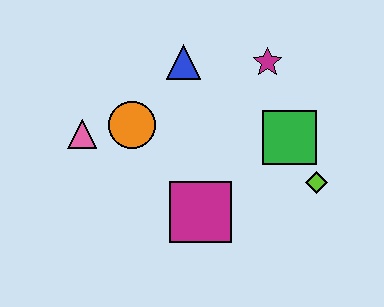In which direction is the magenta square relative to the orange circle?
The magenta square is below the orange circle.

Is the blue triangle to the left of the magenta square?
Yes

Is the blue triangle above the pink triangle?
Yes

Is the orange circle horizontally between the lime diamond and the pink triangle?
Yes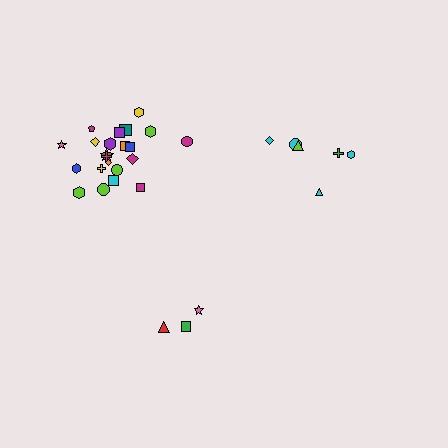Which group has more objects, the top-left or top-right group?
The top-left group.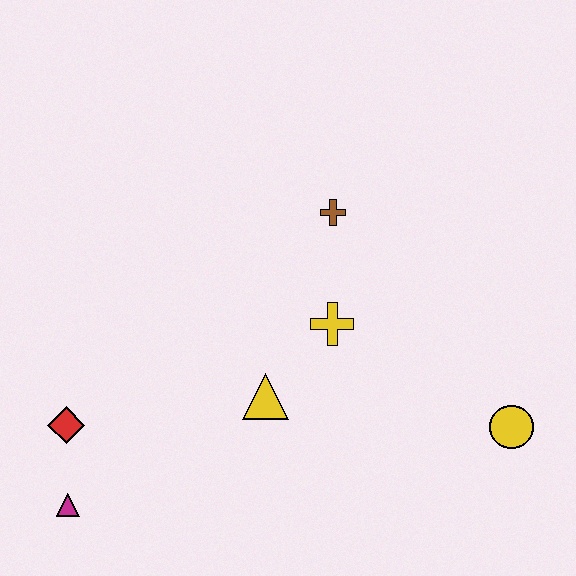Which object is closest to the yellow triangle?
The yellow cross is closest to the yellow triangle.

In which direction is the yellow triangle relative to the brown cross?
The yellow triangle is below the brown cross.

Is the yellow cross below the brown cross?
Yes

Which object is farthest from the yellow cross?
The magenta triangle is farthest from the yellow cross.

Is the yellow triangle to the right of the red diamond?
Yes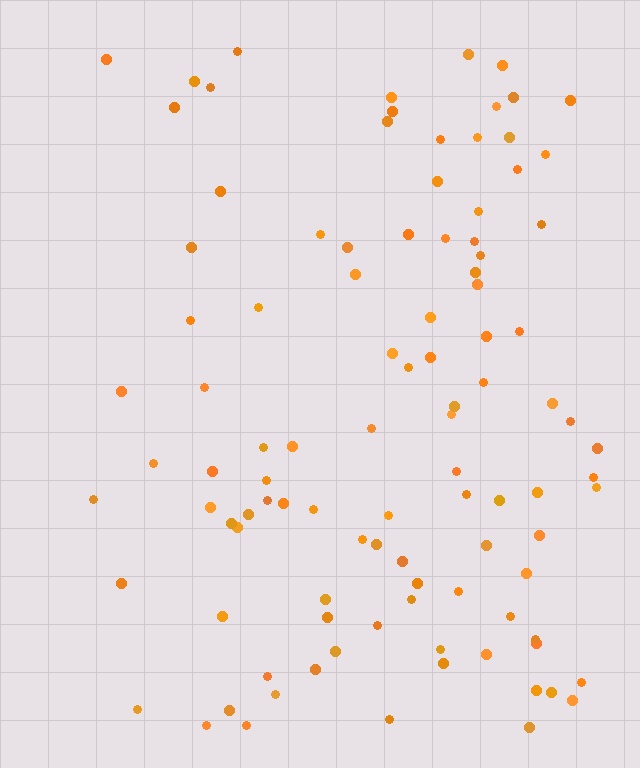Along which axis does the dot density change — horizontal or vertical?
Horizontal.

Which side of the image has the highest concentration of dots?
The right.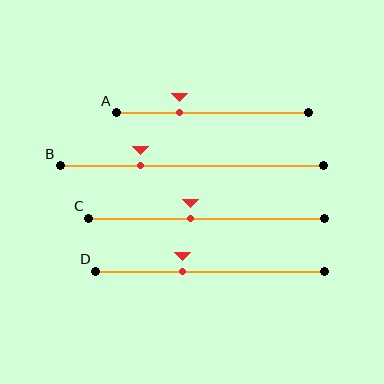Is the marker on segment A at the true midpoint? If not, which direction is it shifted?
No, the marker on segment A is shifted to the left by about 17% of the segment length.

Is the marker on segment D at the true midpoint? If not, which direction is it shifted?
No, the marker on segment D is shifted to the left by about 12% of the segment length.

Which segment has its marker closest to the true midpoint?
Segment C has its marker closest to the true midpoint.